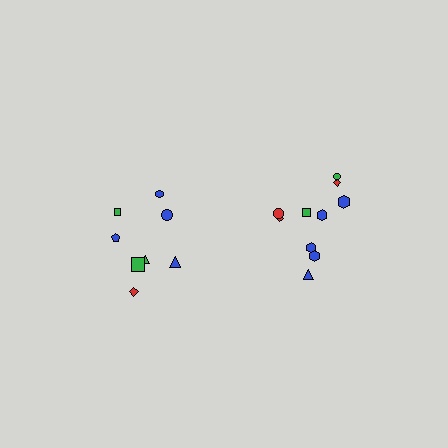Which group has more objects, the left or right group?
The right group.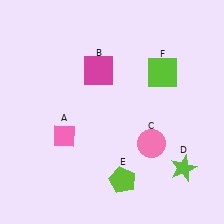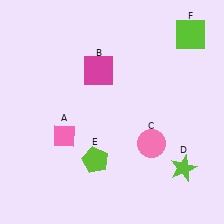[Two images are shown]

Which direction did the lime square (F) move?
The lime square (F) moved up.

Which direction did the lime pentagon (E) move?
The lime pentagon (E) moved left.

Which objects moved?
The objects that moved are: the lime pentagon (E), the lime square (F).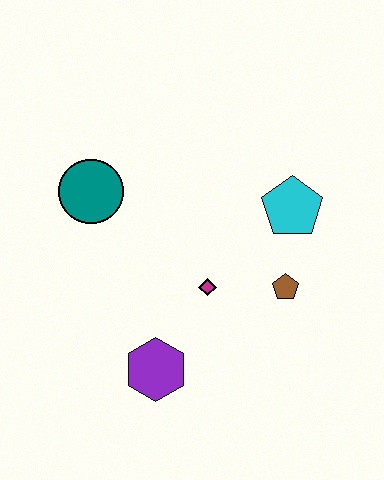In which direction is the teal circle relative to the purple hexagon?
The teal circle is above the purple hexagon.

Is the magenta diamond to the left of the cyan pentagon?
Yes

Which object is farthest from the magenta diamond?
The teal circle is farthest from the magenta diamond.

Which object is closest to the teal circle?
The magenta diamond is closest to the teal circle.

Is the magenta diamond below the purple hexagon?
No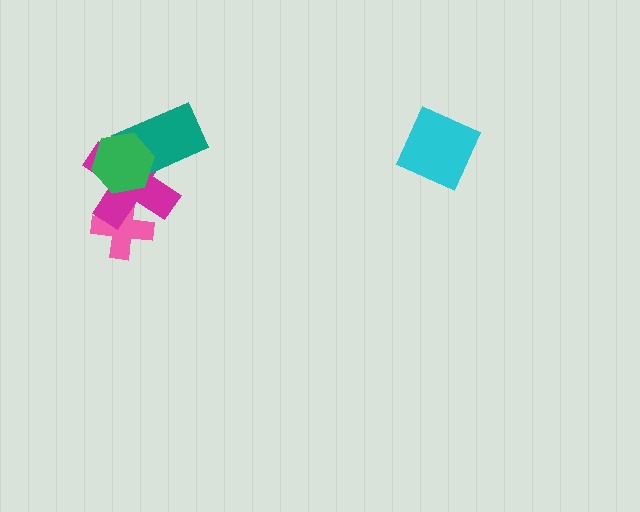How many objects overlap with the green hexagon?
2 objects overlap with the green hexagon.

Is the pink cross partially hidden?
Yes, it is partially covered by another shape.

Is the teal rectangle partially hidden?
Yes, it is partially covered by another shape.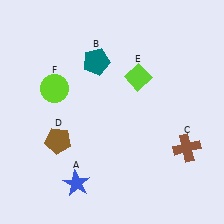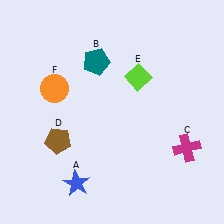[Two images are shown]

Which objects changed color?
C changed from brown to magenta. F changed from lime to orange.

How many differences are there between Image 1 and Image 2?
There are 2 differences between the two images.